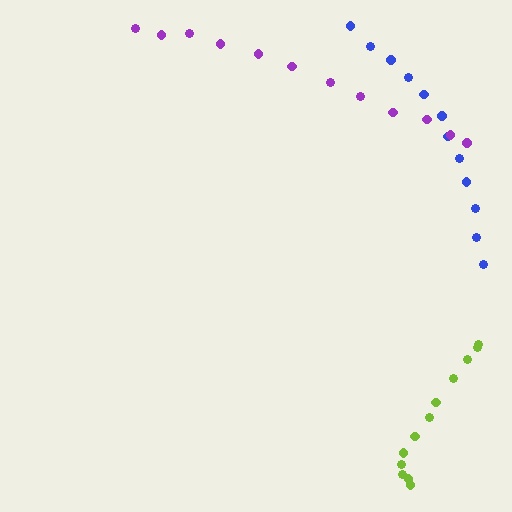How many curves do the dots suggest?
There are 3 distinct paths.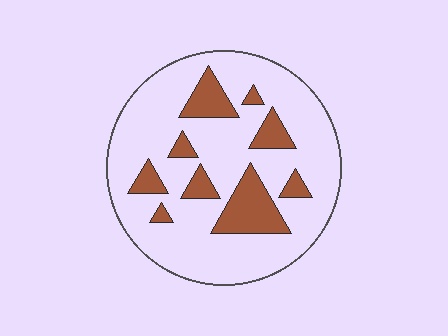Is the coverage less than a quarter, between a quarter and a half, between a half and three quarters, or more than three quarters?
Less than a quarter.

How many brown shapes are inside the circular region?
9.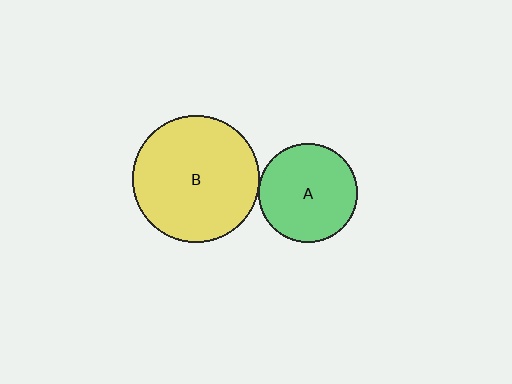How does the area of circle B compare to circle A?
Approximately 1.6 times.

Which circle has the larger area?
Circle B (yellow).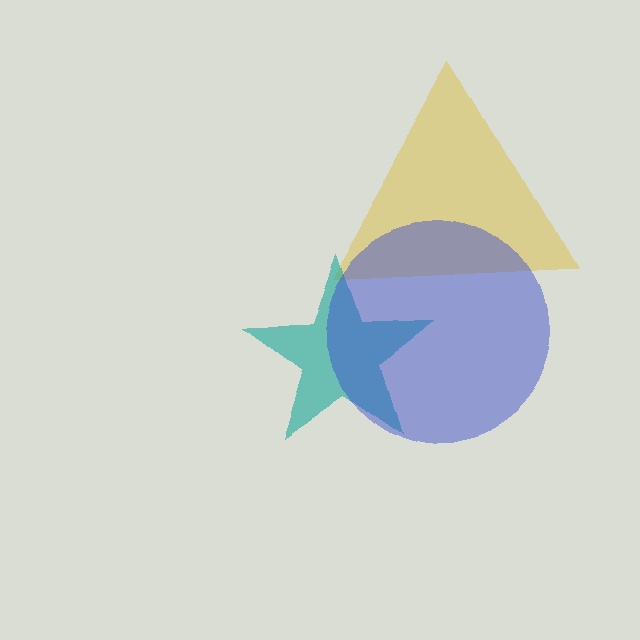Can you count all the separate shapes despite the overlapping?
Yes, there are 3 separate shapes.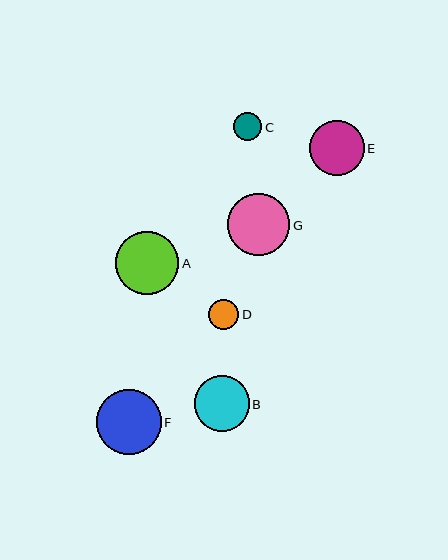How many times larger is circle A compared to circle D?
Circle A is approximately 2.1 times the size of circle D.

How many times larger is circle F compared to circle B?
Circle F is approximately 1.2 times the size of circle B.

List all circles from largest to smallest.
From largest to smallest: F, A, G, B, E, D, C.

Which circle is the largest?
Circle F is the largest with a size of approximately 65 pixels.